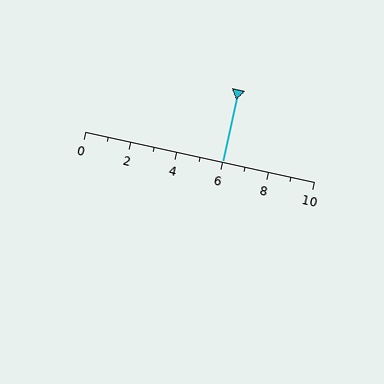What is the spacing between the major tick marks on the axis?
The major ticks are spaced 2 apart.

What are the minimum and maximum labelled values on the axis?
The axis runs from 0 to 10.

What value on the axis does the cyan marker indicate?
The marker indicates approximately 6.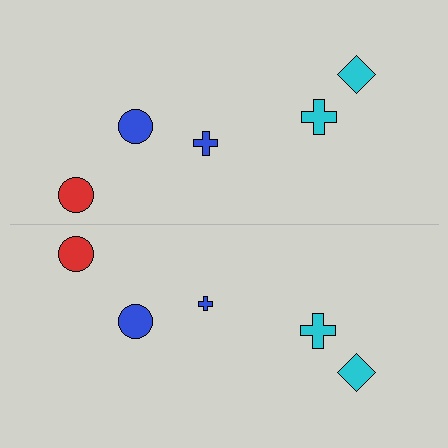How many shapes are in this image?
There are 10 shapes in this image.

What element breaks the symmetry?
The blue cross on the bottom side has a different size than its mirror counterpart.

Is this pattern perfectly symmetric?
No, the pattern is not perfectly symmetric. The blue cross on the bottom side has a different size than its mirror counterpart.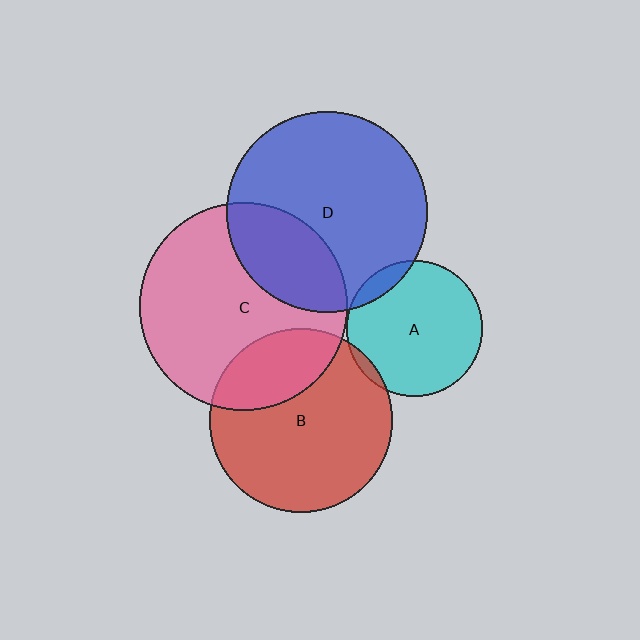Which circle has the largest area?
Circle C (pink).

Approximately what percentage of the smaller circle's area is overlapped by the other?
Approximately 25%.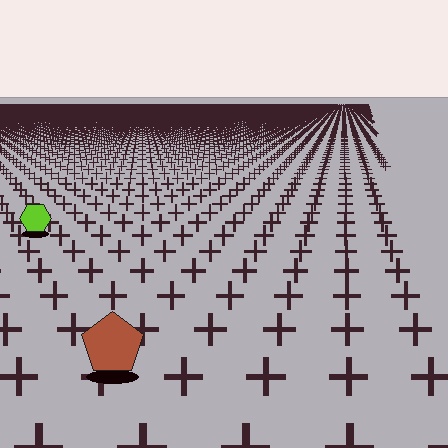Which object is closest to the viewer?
The brown pentagon is closest. The texture marks near it are larger and more spread out.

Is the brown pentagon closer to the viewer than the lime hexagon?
Yes. The brown pentagon is closer — you can tell from the texture gradient: the ground texture is coarser near it.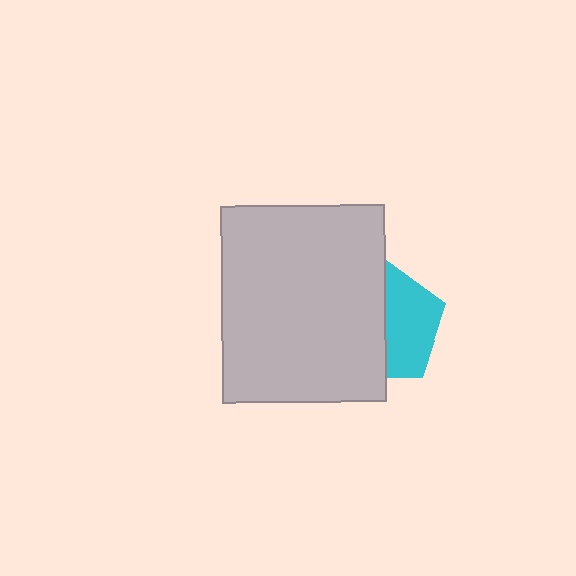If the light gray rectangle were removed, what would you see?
You would see the complete cyan pentagon.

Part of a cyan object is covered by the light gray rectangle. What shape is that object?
It is a pentagon.